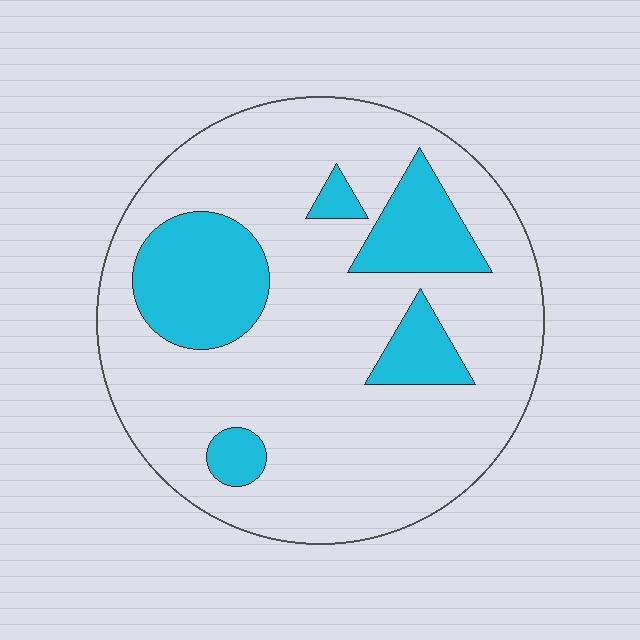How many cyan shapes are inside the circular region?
5.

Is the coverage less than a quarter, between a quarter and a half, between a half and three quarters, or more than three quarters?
Less than a quarter.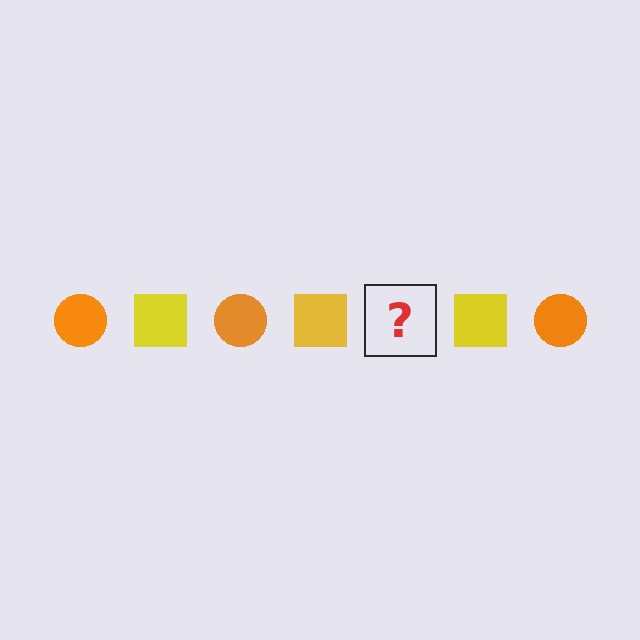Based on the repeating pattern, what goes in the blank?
The blank should be an orange circle.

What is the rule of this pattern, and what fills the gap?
The rule is that the pattern alternates between orange circle and yellow square. The gap should be filled with an orange circle.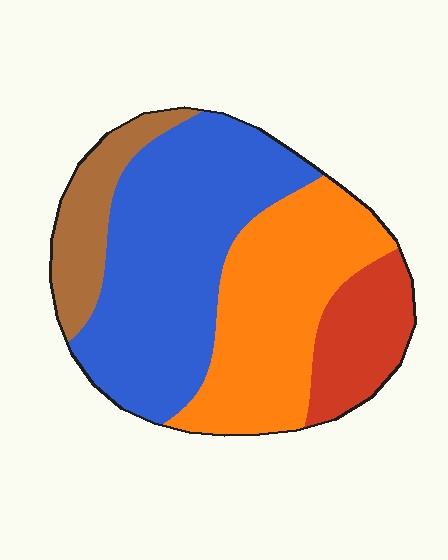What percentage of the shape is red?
Red covers roughly 15% of the shape.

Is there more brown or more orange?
Orange.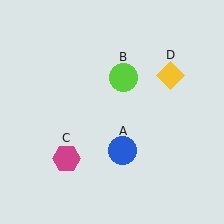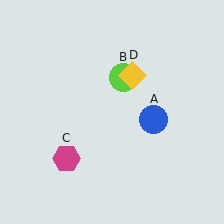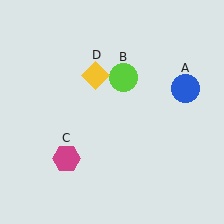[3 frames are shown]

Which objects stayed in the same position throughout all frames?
Lime circle (object B) and magenta hexagon (object C) remained stationary.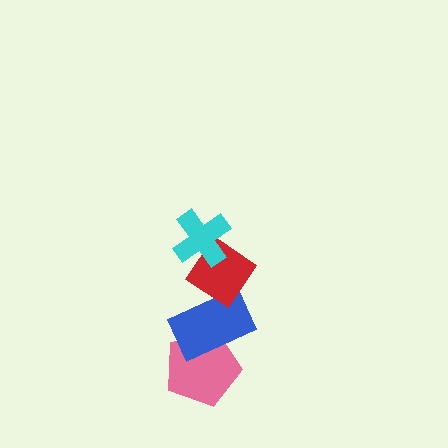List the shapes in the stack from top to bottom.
From top to bottom: the cyan cross, the red diamond, the blue rectangle, the pink pentagon.